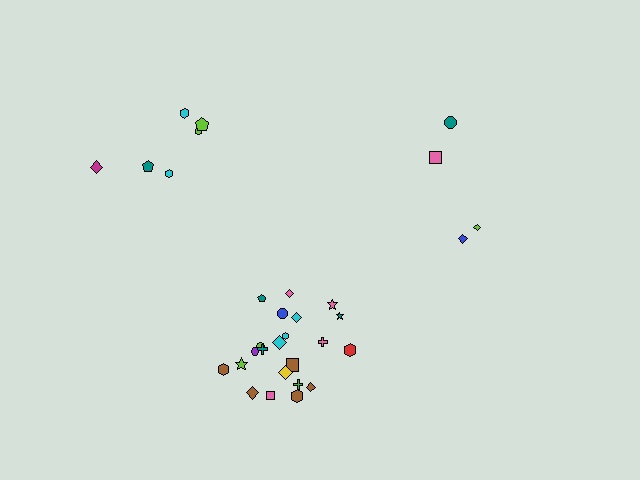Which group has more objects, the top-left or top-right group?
The top-left group.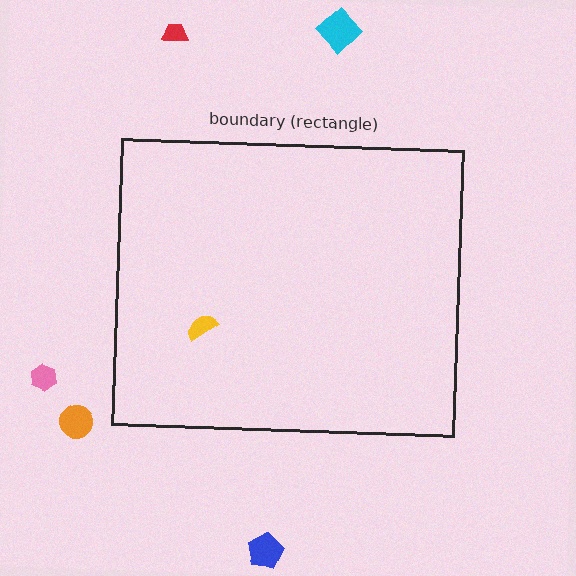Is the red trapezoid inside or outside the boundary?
Outside.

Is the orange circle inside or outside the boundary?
Outside.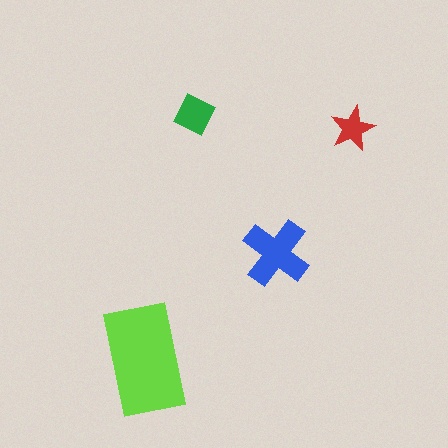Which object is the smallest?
The red star.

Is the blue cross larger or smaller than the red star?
Larger.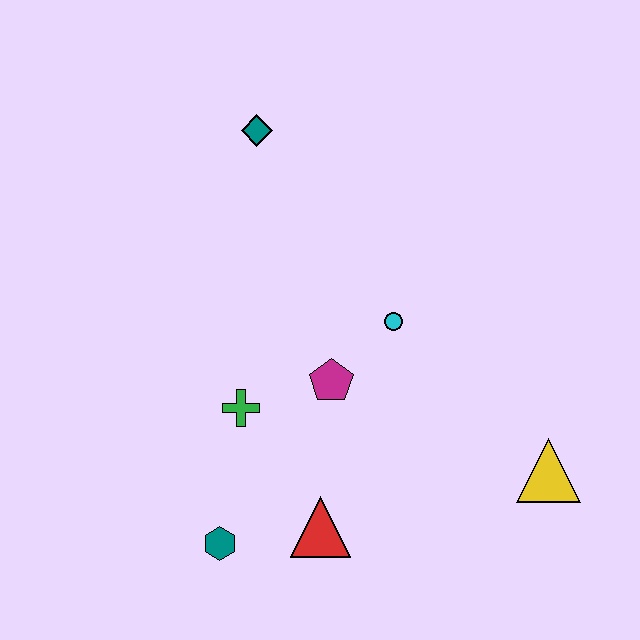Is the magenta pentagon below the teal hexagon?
No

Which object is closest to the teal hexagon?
The red triangle is closest to the teal hexagon.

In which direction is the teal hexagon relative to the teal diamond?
The teal hexagon is below the teal diamond.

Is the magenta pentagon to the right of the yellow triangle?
No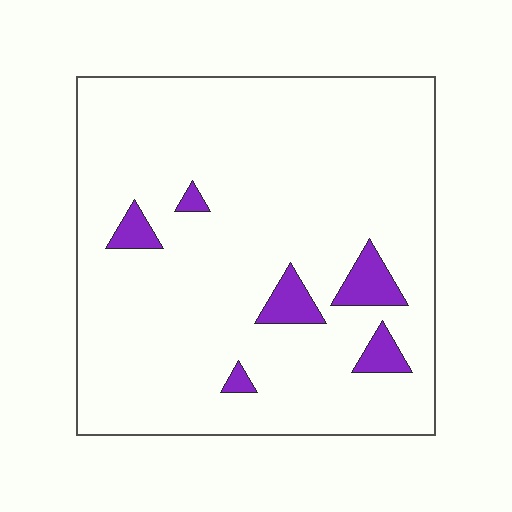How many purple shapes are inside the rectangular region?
6.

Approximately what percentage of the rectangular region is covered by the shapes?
Approximately 5%.